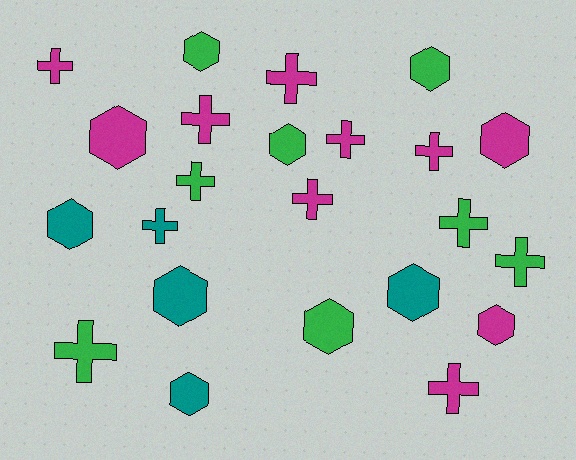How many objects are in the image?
There are 23 objects.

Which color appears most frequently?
Magenta, with 10 objects.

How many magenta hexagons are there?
There are 3 magenta hexagons.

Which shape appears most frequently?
Cross, with 12 objects.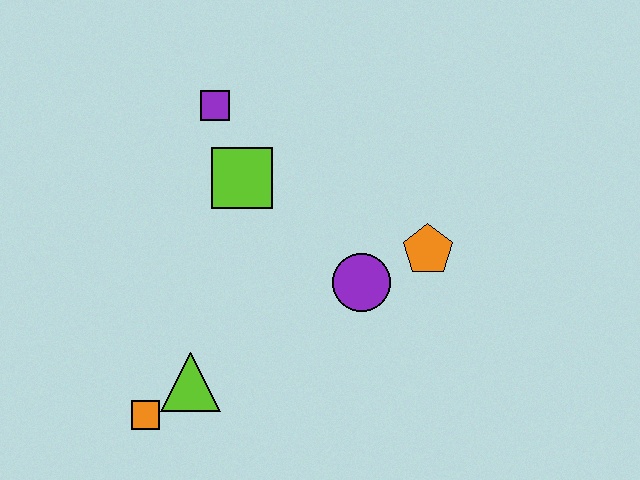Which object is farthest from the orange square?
The orange pentagon is farthest from the orange square.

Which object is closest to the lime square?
The purple square is closest to the lime square.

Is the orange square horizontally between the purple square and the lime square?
No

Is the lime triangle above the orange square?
Yes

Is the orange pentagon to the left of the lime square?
No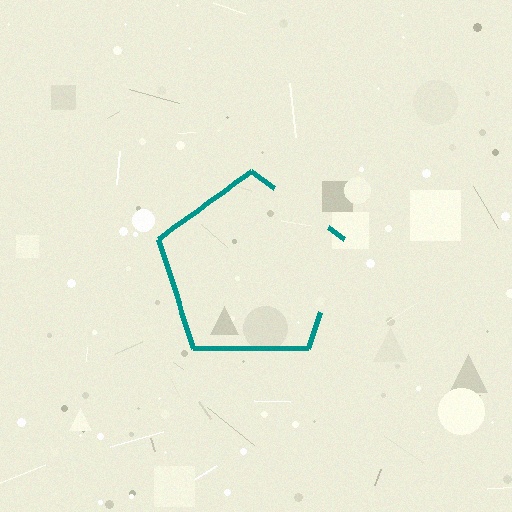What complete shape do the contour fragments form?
The contour fragments form a pentagon.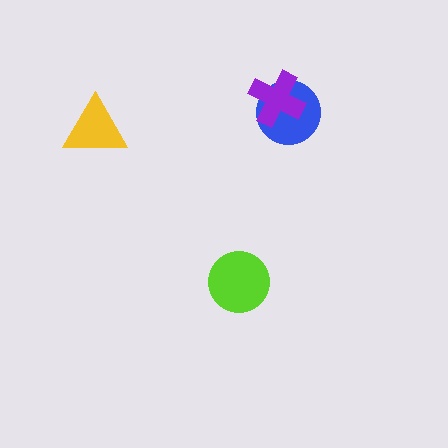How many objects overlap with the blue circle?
1 object overlaps with the blue circle.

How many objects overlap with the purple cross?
1 object overlaps with the purple cross.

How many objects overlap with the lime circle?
0 objects overlap with the lime circle.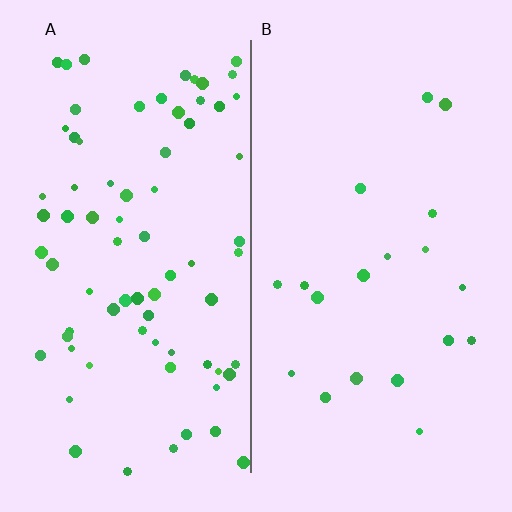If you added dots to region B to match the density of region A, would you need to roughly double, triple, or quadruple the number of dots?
Approximately quadruple.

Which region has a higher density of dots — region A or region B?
A (the left).